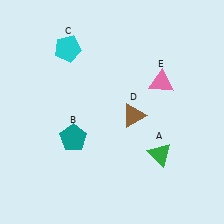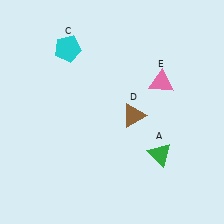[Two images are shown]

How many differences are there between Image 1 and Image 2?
There is 1 difference between the two images.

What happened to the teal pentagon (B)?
The teal pentagon (B) was removed in Image 2. It was in the bottom-left area of Image 1.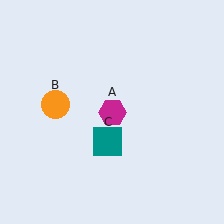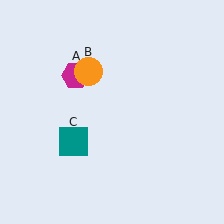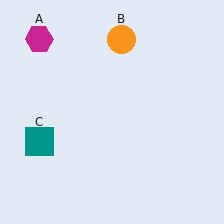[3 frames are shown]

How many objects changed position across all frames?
3 objects changed position: magenta hexagon (object A), orange circle (object B), teal square (object C).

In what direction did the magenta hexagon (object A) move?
The magenta hexagon (object A) moved up and to the left.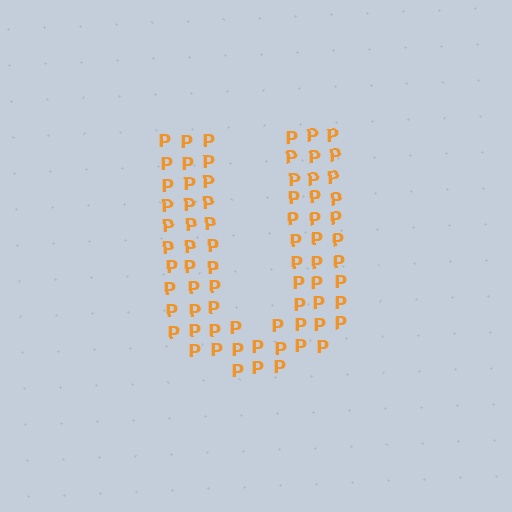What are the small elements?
The small elements are letter P's.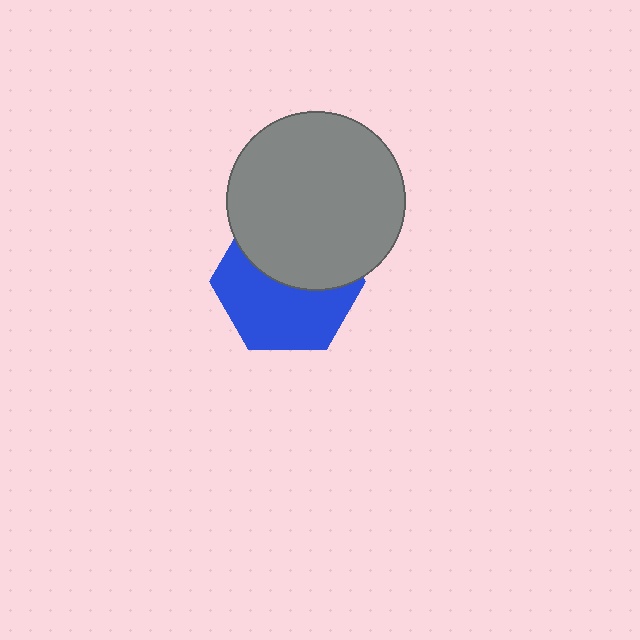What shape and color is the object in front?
The object in front is a gray circle.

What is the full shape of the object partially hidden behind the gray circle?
The partially hidden object is a blue hexagon.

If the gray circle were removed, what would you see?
You would see the complete blue hexagon.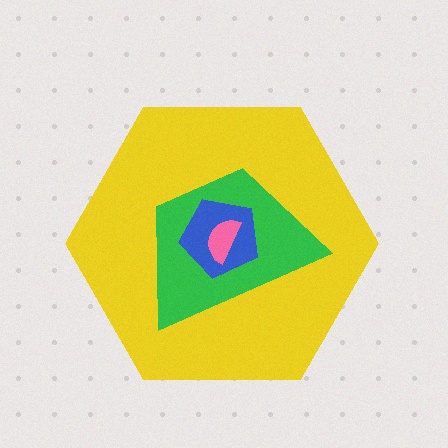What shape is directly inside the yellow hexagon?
The green trapezoid.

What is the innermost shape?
The pink semicircle.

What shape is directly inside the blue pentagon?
The pink semicircle.